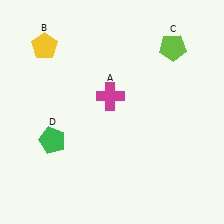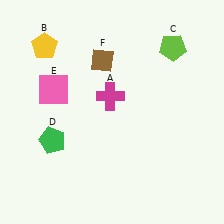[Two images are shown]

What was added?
A pink square (E), a brown diamond (F) were added in Image 2.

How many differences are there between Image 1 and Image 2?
There are 2 differences between the two images.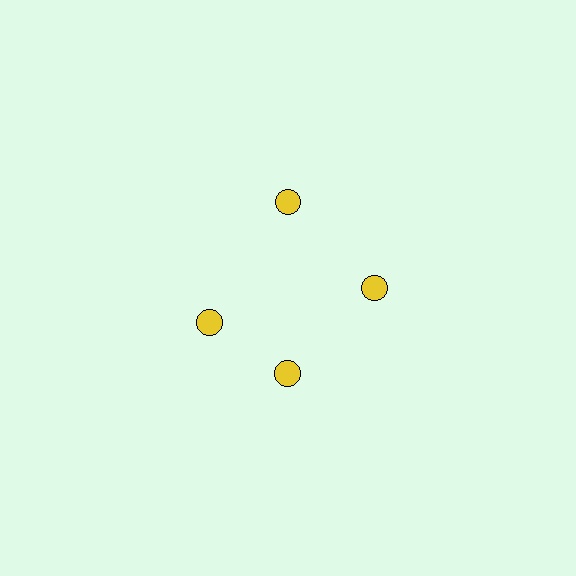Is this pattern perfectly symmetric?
No. The 4 yellow circles are arranged in a ring, but one element near the 9 o'clock position is rotated out of alignment along the ring, breaking the 4-fold rotational symmetry.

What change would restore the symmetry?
The symmetry would be restored by rotating it back into even spacing with its neighbors so that all 4 circles sit at equal angles and equal distance from the center.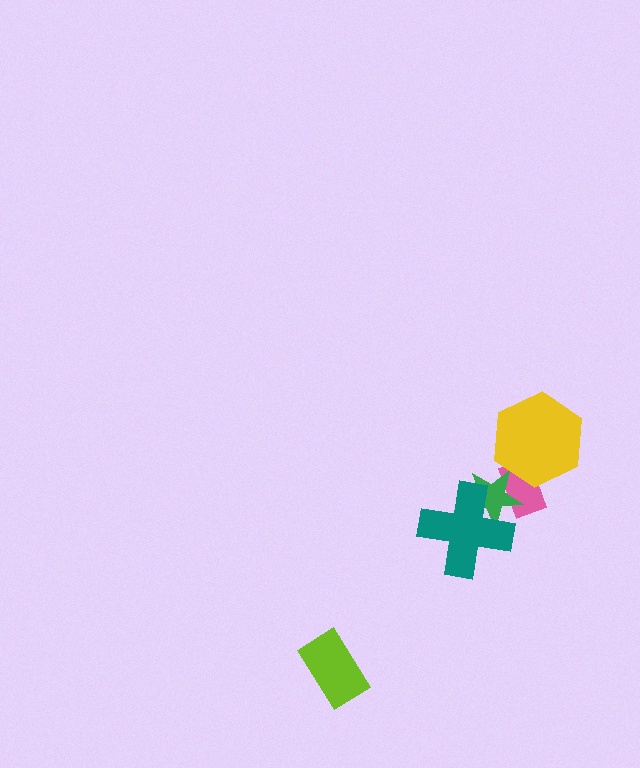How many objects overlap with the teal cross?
1 object overlaps with the teal cross.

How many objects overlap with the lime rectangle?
0 objects overlap with the lime rectangle.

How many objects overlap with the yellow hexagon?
1 object overlaps with the yellow hexagon.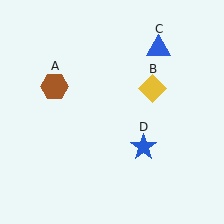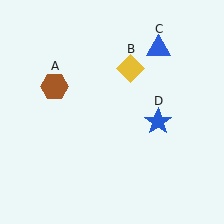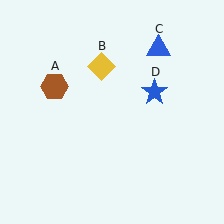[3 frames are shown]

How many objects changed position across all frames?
2 objects changed position: yellow diamond (object B), blue star (object D).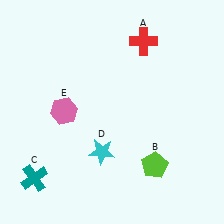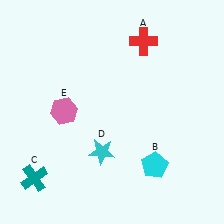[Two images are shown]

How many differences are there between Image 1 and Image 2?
There is 1 difference between the two images.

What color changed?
The pentagon (B) changed from lime in Image 1 to cyan in Image 2.